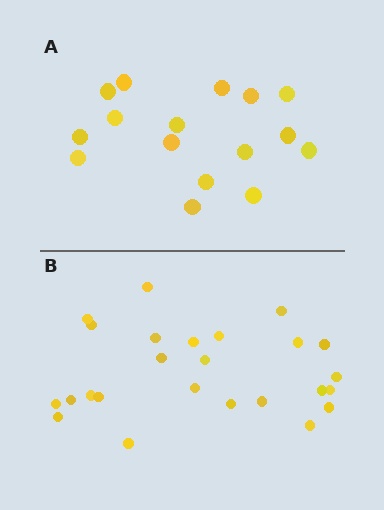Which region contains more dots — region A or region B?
Region B (the bottom region) has more dots.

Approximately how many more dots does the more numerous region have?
Region B has roughly 8 or so more dots than region A.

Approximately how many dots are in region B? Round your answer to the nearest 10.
About 20 dots. (The exact count is 25, which rounds to 20.)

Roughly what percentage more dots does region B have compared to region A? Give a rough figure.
About 55% more.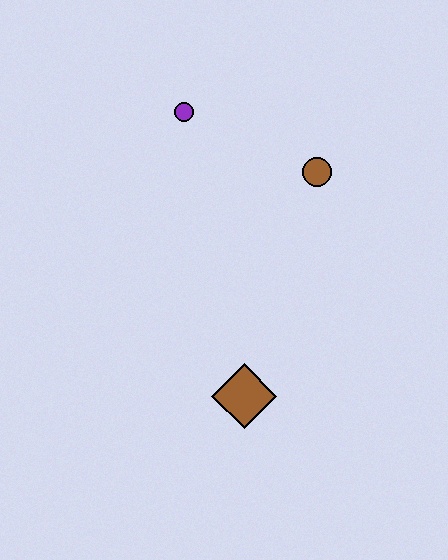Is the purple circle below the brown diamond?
No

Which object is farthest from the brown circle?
The brown diamond is farthest from the brown circle.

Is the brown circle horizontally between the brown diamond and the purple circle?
No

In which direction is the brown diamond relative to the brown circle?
The brown diamond is below the brown circle.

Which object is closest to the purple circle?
The brown circle is closest to the purple circle.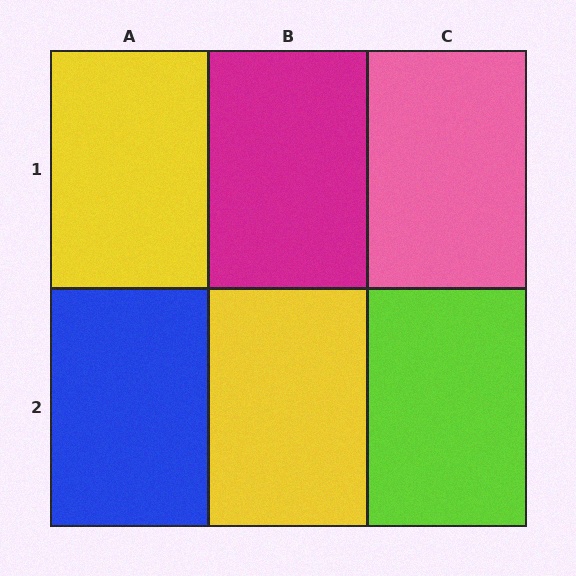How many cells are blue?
1 cell is blue.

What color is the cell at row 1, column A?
Yellow.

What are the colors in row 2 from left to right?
Blue, yellow, lime.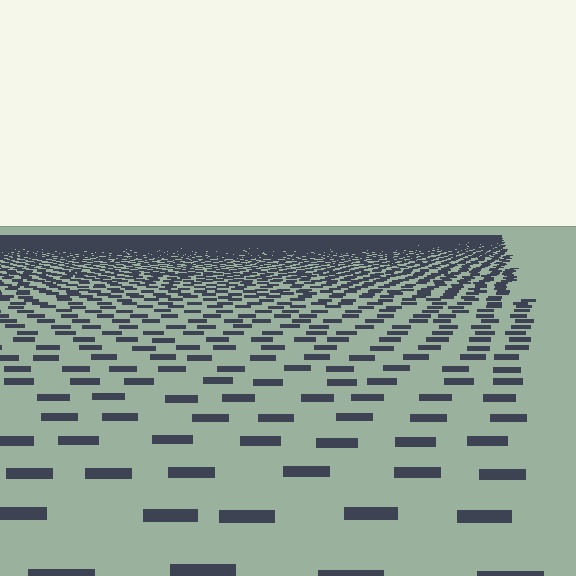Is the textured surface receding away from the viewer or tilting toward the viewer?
The surface is receding away from the viewer. Texture elements get smaller and denser toward the top.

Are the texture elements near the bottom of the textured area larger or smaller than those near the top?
Larger. Near the bottom, elements are closer to the viewer and appear at a bigger on-screen size.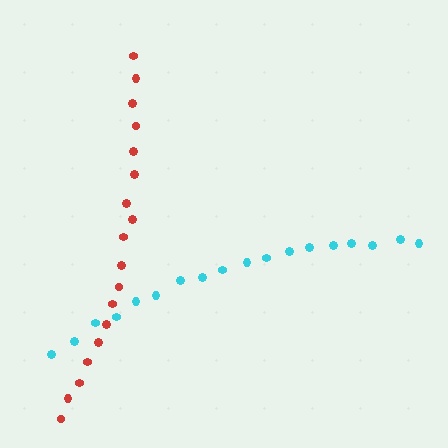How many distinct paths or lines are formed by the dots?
There are 2 distinct paths.